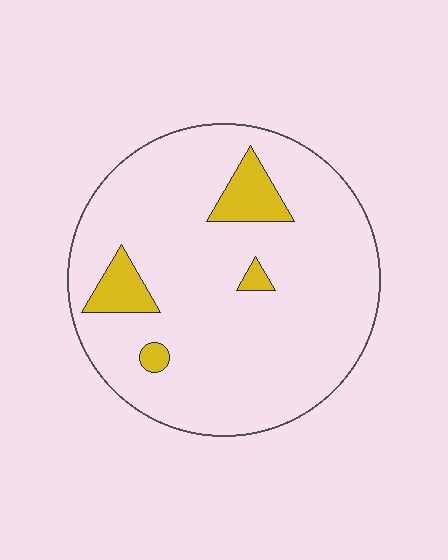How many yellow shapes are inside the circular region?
4.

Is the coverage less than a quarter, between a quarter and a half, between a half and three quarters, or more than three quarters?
Less than a quarter.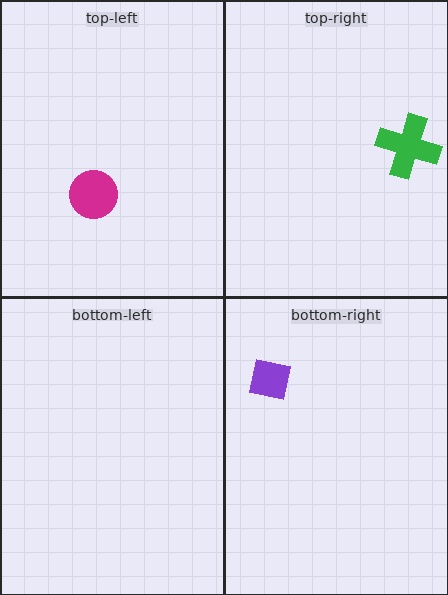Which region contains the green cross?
The top-right region.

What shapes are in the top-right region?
The green cross.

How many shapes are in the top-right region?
1.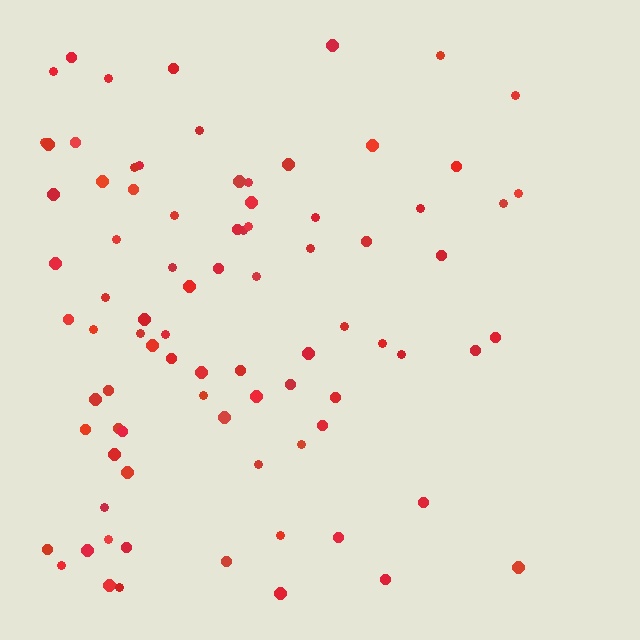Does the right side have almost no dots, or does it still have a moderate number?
Still a moderate number, just noticeably fewer than the left.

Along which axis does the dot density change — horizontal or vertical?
Horizontal.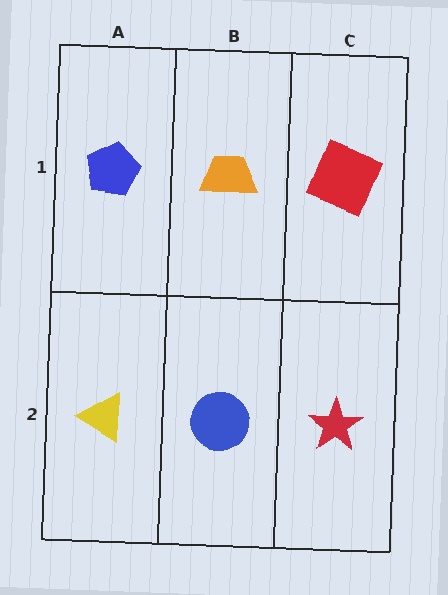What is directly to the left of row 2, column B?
A yellow triangle.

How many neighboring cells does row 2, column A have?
2.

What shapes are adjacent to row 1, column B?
A blue circle (row 2, column B), a blue pentagon (row 1, column A), a red square (row 1, column C).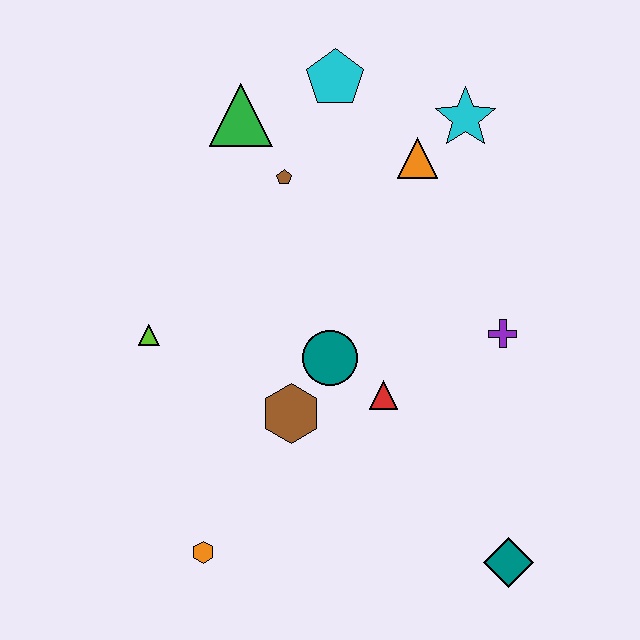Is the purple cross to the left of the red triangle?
No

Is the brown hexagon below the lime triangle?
Yes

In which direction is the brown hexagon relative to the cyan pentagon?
The brown hexagon is below the cyan pentagon.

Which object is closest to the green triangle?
The brown pentagon is closest to the green triangle.